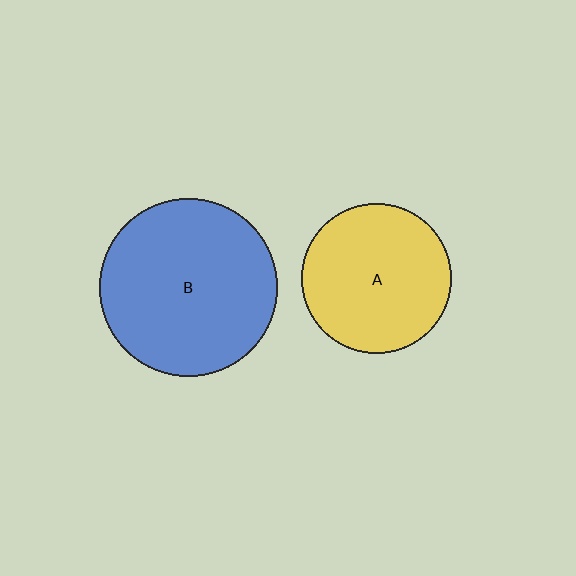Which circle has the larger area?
Circle B (blue).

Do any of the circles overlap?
No, none of the circles overlap.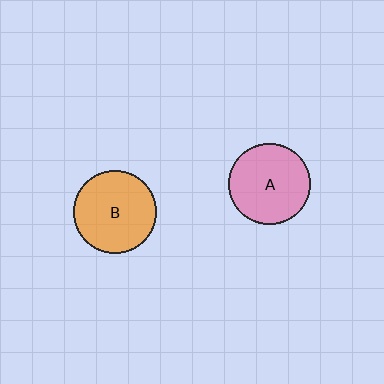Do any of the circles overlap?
No, none of the circles overlap.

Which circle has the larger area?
Circle B (orange).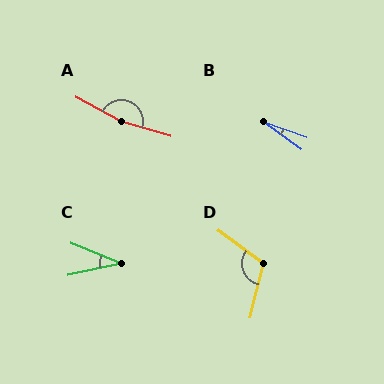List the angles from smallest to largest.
B (17°), C (33°), D (112°), A (168°).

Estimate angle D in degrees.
Approximately 112 degrees.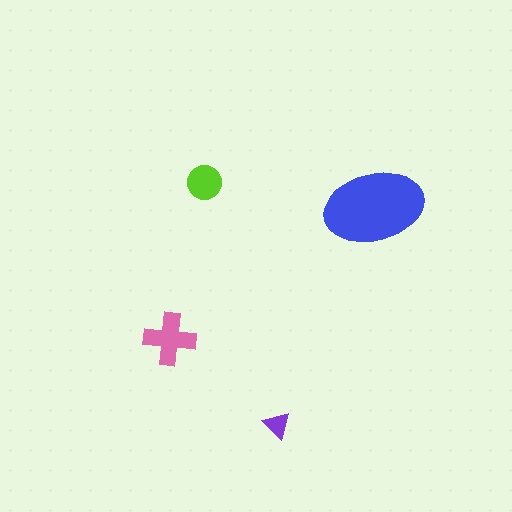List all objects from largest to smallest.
The blue ellipse, the pink cross, the lime circle, the purple triangle.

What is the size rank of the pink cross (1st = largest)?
2nd.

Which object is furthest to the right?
The blue ellipse is rightmost.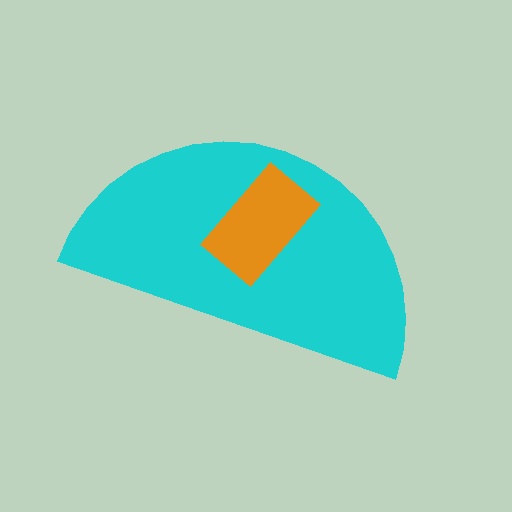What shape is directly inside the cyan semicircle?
The orange rectangle.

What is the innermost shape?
The orange rectangle.